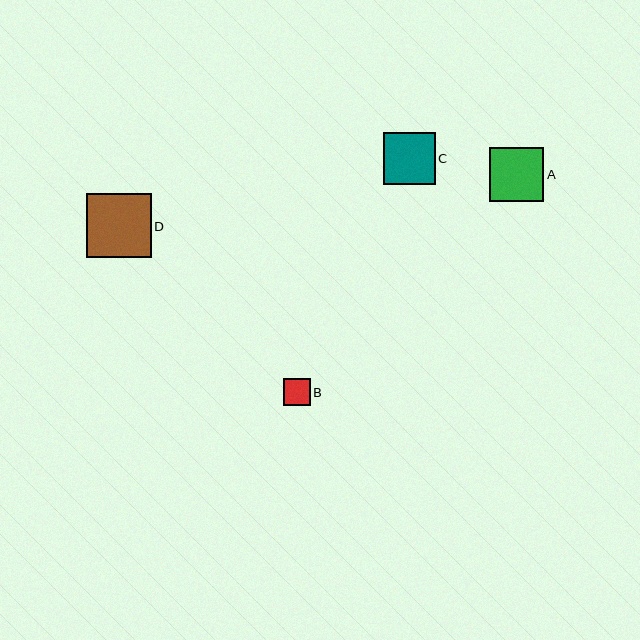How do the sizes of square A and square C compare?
Square A and square C are approximately the same size.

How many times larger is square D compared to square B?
Square D is approximately 2.4 times the size of square B.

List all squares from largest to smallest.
From largest to smallest: D, A, C, B.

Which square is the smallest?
Square B is the smallest with a size of approximately 27 pixels.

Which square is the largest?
Square D is the largest with a size of approximately 65 pixels.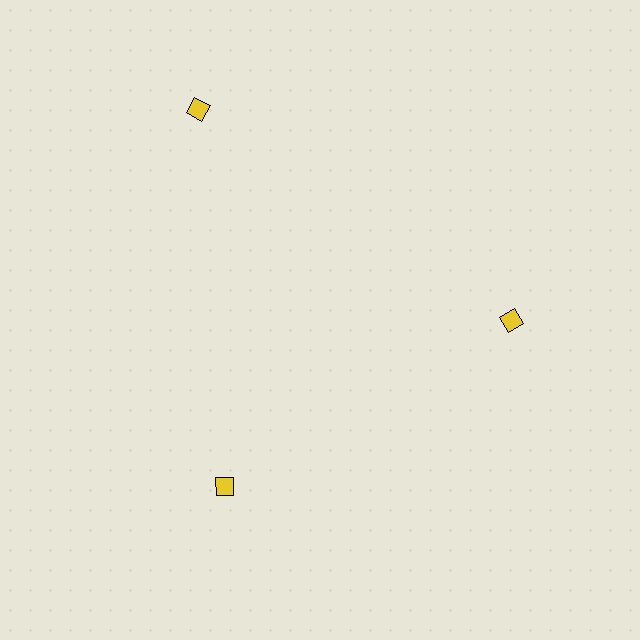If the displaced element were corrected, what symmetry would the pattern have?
It would have 3-fold rotational symmetry — the pattern would map onto itself every 120 degrees.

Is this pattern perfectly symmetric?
No. The 3 yellow diamonds are arranged in a ring, but one element near the 11 o'clock position is pushed outward from the center, breaking the 3-fold rotational symmetry.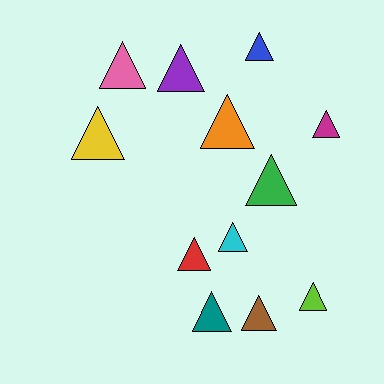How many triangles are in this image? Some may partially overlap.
There are 12 triangles.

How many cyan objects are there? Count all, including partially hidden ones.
There is 1 cyan object.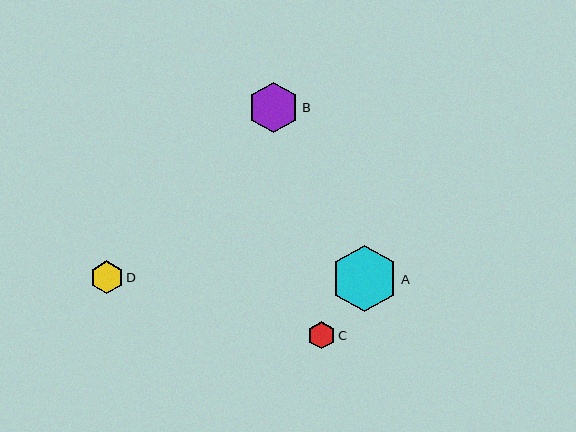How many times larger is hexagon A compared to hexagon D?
Hexagon A is approximately 2.0 times the size of hexagon D.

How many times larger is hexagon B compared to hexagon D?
Hexagon B is approximately 1.5 times the size of hexagon D.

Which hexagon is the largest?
Hexagon A is the largest with a size of approximately 67 pixels.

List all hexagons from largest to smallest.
From largest to smallest: A, B, D, C.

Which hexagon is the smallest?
Hexagon C is the smallest with a size of approximately 27 pixels.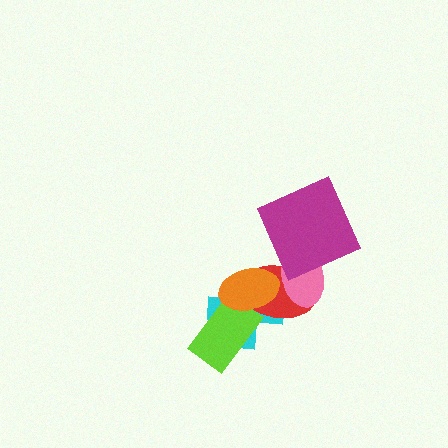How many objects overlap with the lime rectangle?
3 objects overlap with the lime rectangle.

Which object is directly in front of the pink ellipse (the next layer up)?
The magenta square is directly in front of the pink ellipse.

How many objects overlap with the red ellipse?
4 objects overlap with the red ellipse.